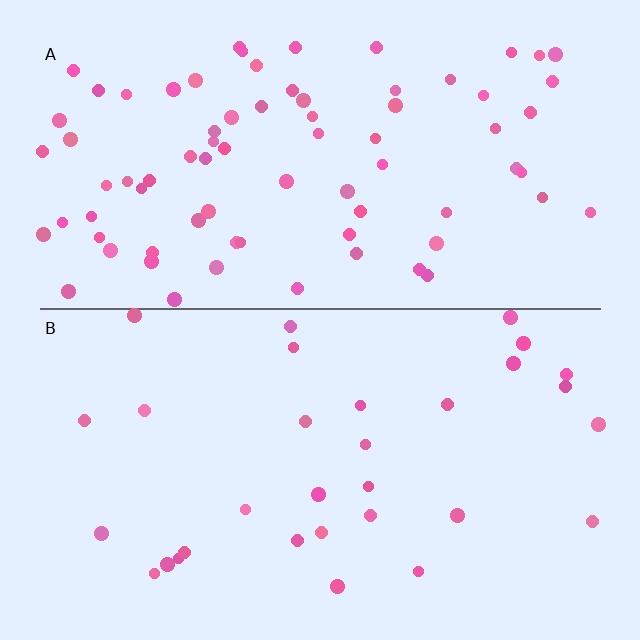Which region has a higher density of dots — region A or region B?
A (the top).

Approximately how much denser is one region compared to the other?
Approximately 2.5× — region A over region B.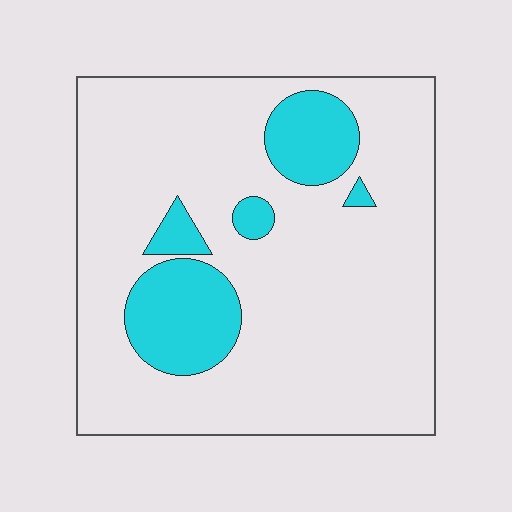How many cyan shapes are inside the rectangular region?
5.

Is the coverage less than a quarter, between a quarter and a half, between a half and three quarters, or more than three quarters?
Less than a quarter.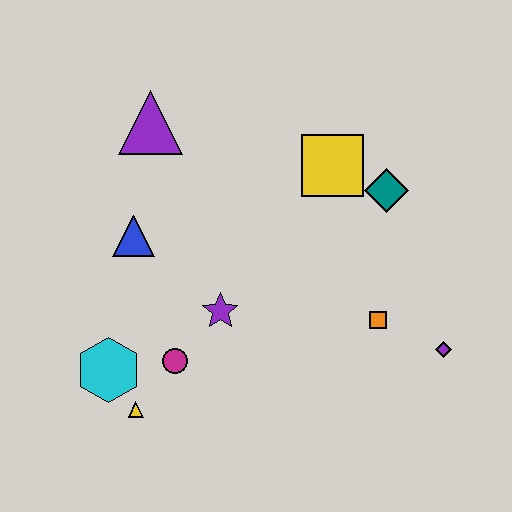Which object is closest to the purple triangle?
The blue triangle is closest to the purple triangle.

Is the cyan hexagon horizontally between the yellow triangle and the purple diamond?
No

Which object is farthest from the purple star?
The purple diamond is farthest from the purple star.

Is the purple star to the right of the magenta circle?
Yes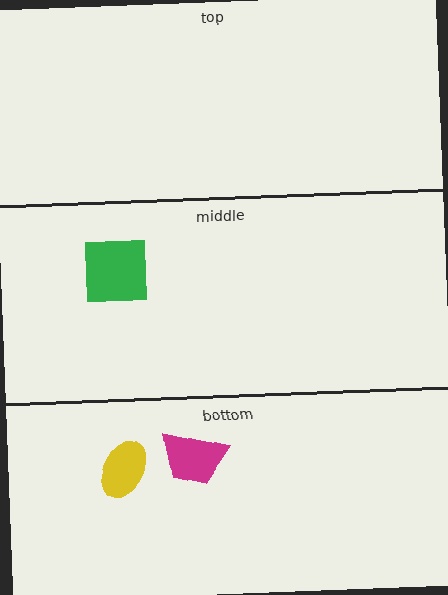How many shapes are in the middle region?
1.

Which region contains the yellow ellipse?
The bottom region.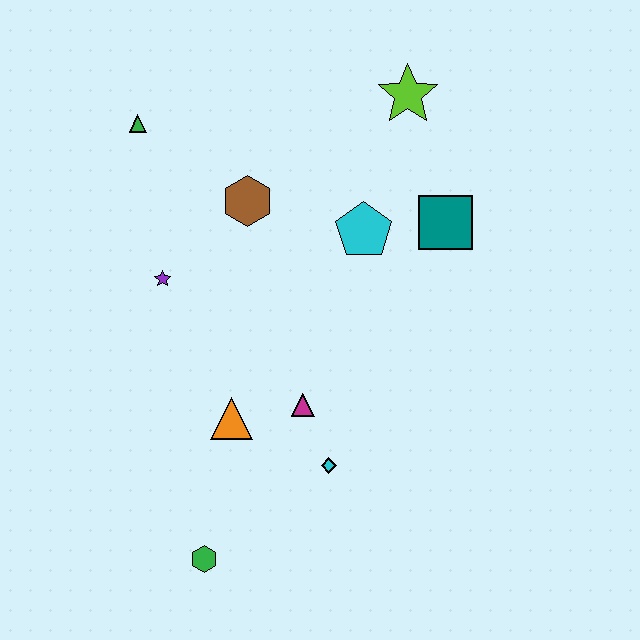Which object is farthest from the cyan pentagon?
The green hexagon is farthest from the cyan pentagon.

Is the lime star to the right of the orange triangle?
Yes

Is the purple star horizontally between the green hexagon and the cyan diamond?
No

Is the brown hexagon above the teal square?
Yes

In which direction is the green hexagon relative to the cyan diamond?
The green hexagon is to the left of the cyan diamond.